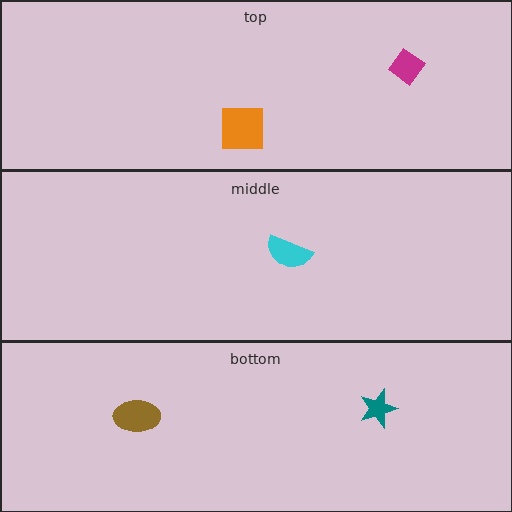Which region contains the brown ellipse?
The bottom region.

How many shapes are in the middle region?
1.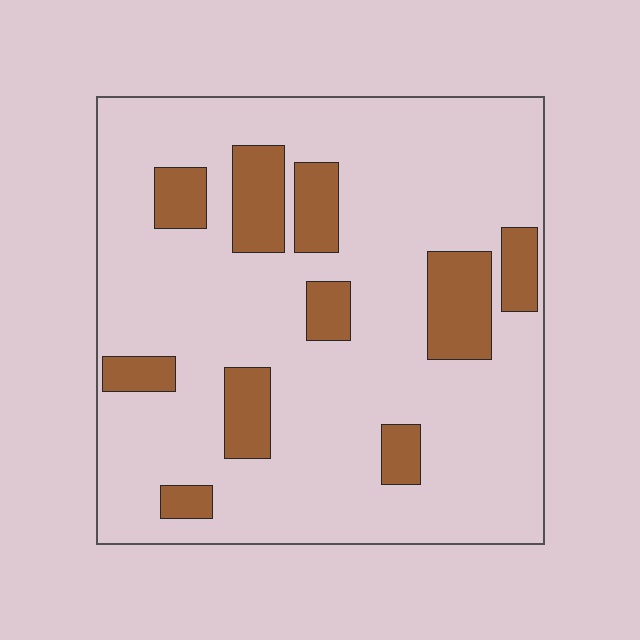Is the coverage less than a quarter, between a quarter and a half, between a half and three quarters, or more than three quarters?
Less than a quarter.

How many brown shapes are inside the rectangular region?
10.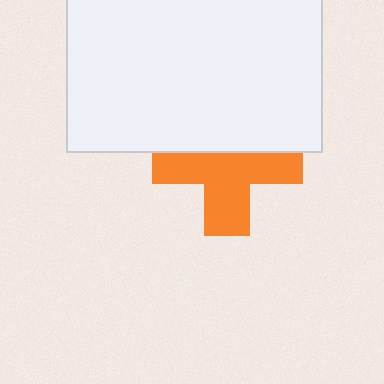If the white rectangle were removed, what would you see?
You would see the complete orange cross.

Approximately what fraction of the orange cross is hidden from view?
Roughly 41% of the orange cross is hidden behind the white rectangle.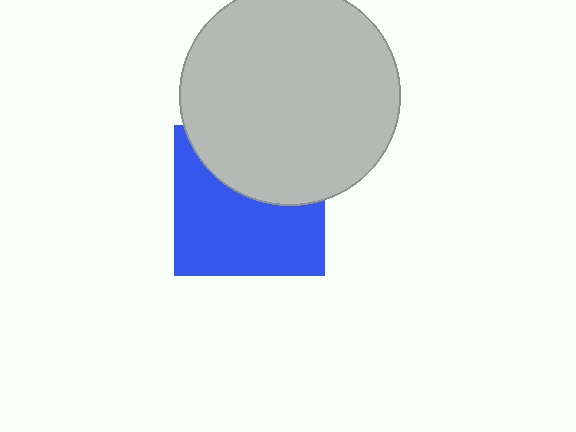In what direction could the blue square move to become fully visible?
The blue square could move down. That would shift it out from behind the light gray circle entirely.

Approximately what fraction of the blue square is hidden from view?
Roughly 40% of the blue square is hidden behind the light gray circle.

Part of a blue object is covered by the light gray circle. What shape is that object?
It is a square.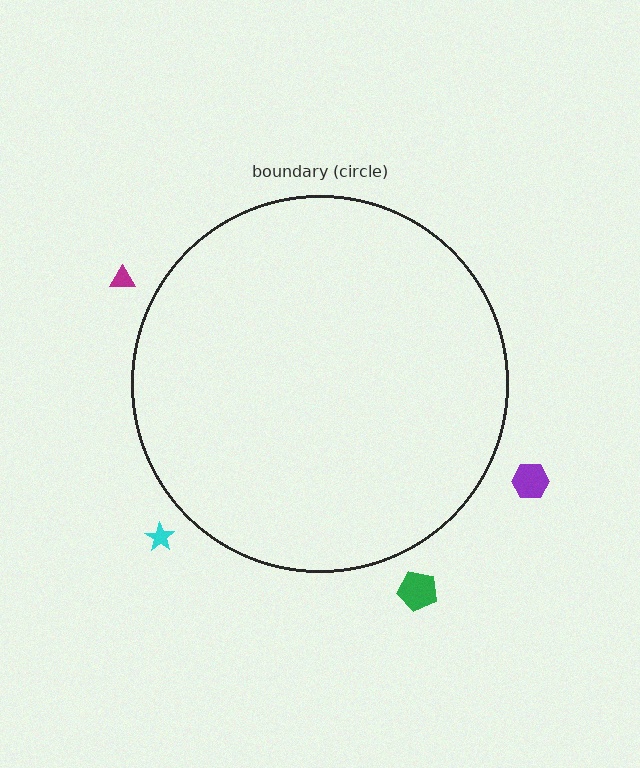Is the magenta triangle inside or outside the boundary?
Outside.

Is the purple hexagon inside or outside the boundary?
Outside.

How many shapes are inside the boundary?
0 inside, 4 outside.